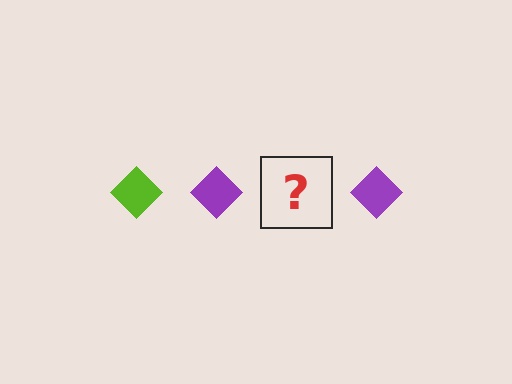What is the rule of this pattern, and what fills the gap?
The rule is that the pattern cycles through lime, purple diamonds. The gap should be filled with a lime diamond.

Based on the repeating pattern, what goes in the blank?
The blank should be a lime diamond.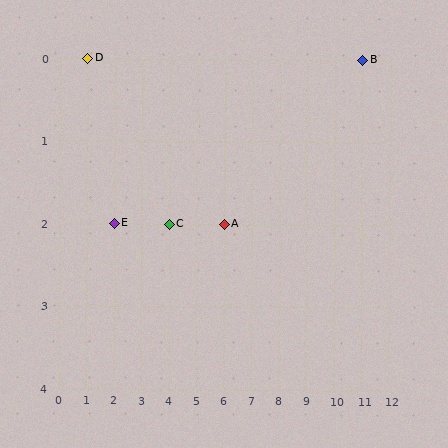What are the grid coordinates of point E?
Point E is at grid coordinates (2, 2).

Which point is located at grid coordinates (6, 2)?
Point A is at (6, 2).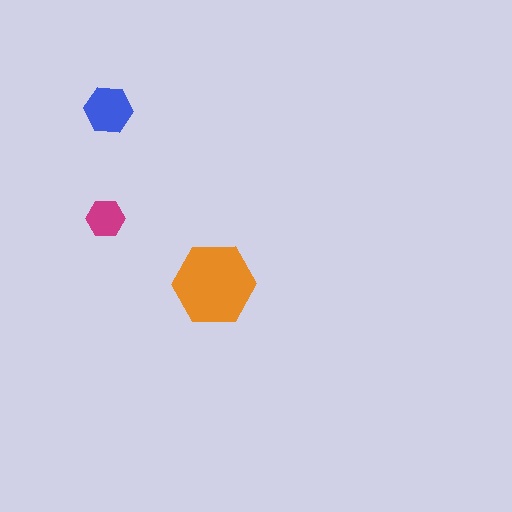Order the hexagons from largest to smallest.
the orange one, the blue one, the magenta one.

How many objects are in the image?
There are 3 objects in the image.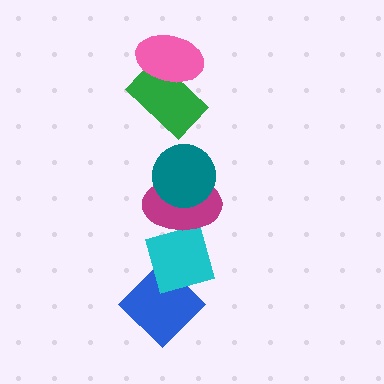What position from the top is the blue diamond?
The blue diamond is 6th from the top.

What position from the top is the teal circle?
The teal circle is 3rd from the top.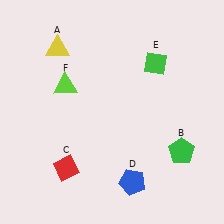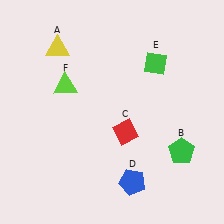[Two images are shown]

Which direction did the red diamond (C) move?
The red diamond (C) moved right.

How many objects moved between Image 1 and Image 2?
1 object moved between the two images.